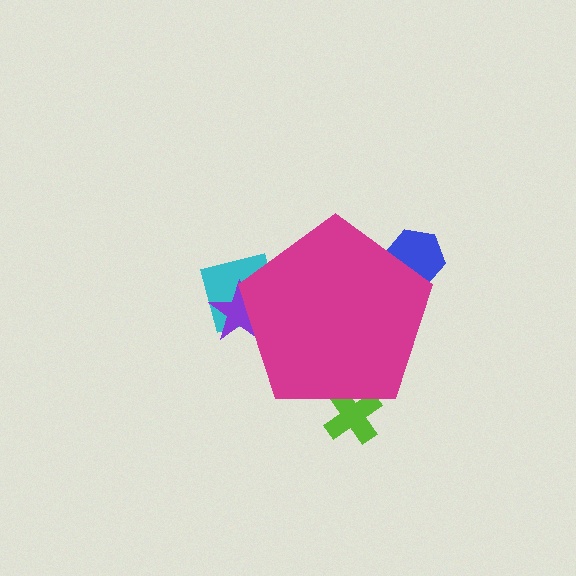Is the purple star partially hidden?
Yes, the purple star is partially hidden behind the magenta pentagon.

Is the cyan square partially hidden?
Yes, the cyan square is partially hidden behind the magenta pentagon.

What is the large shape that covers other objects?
A magenta pentagon.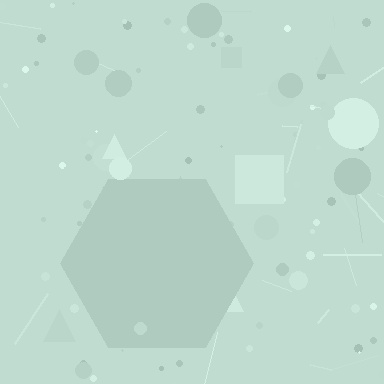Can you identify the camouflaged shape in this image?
The camouflaged shape is a hexagon.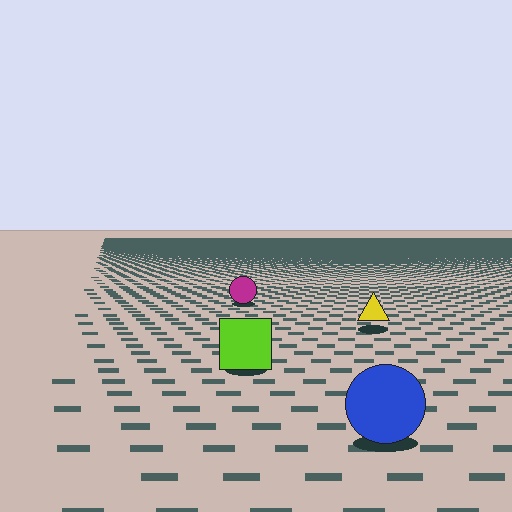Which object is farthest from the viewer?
The magenta circle is farthest from the viewer. It appears smaller and the ground texture around it is denser.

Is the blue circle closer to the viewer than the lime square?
Yes. The blue circle is closer — you can tell from the texture gradient: the ground texture is coarser near it.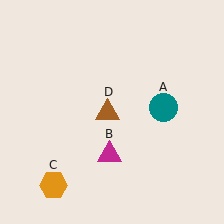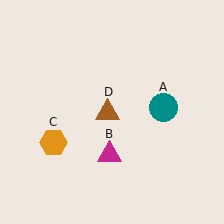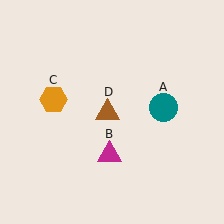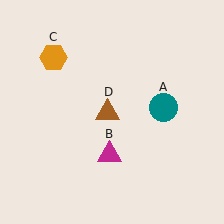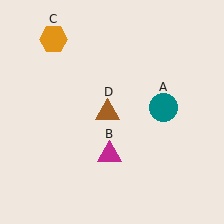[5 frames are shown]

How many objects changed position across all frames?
1 object changed position: orange hexagon (object C).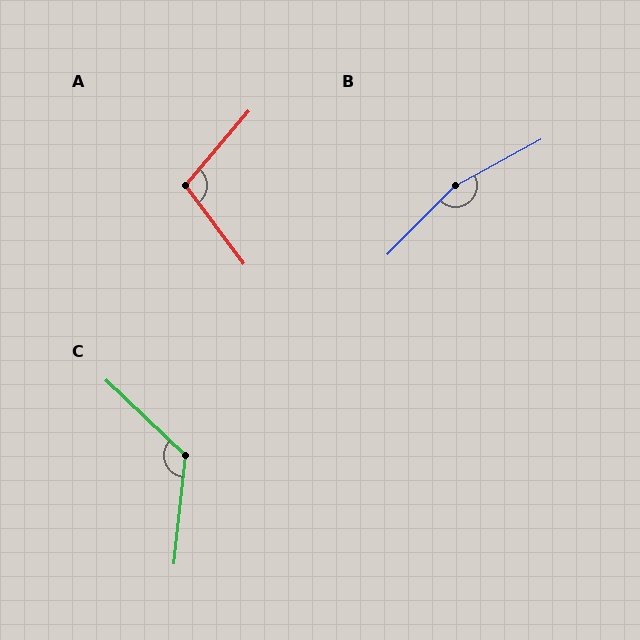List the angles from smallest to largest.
A (103°), C (127°), B (163°).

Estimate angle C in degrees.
Approximately 127 degrees.